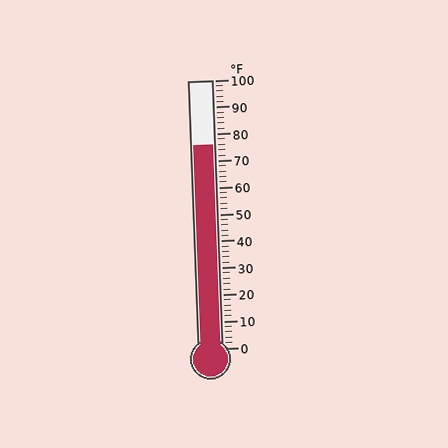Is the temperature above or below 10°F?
The temperature is above 10°F.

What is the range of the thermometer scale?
The thermometer scale ranges from 0°F to 100°F.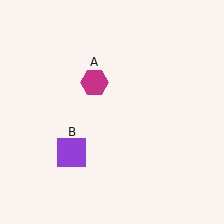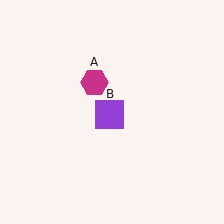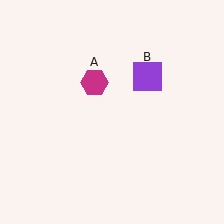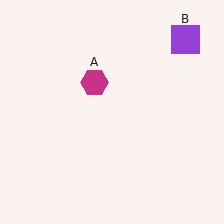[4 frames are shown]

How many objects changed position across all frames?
1 object changed position: purple square (object B).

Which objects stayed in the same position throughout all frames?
Magenta hexagon (object A) remained stationary.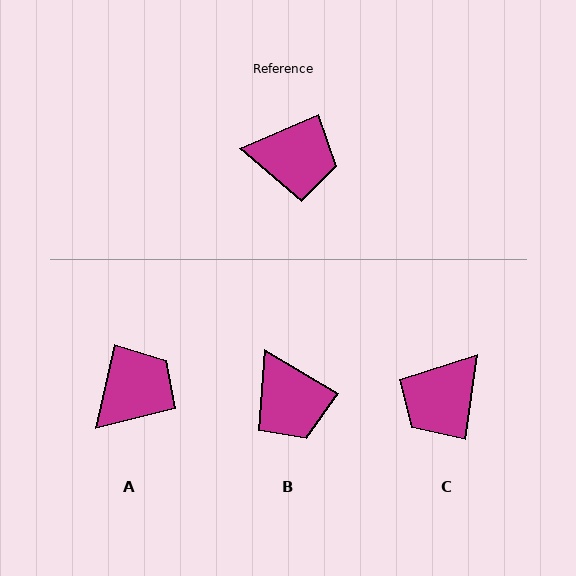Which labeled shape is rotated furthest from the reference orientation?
C, about 122 degrees away.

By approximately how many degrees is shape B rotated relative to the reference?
Approximately 54 degrees clockwise.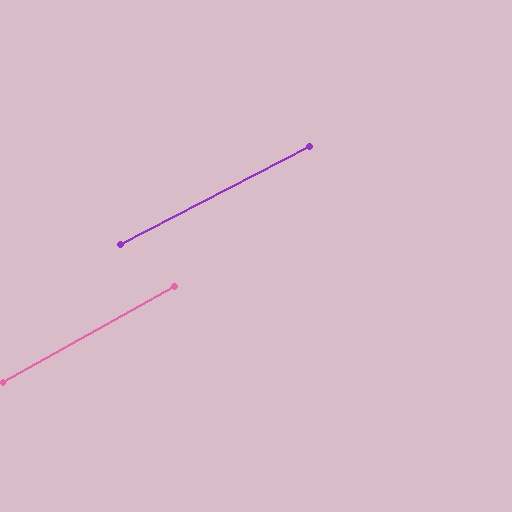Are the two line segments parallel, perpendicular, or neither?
Parallel — their directions differ by only 1.7°.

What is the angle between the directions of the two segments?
Approximately 2 degrees.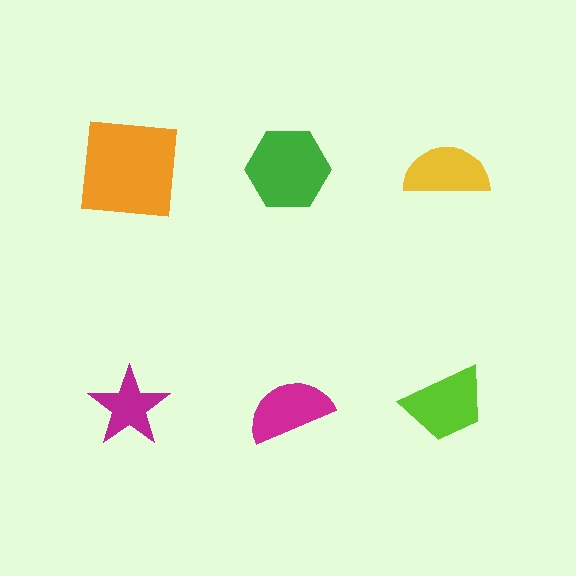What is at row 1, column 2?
A green hexagon.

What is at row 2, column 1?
A magenta star.